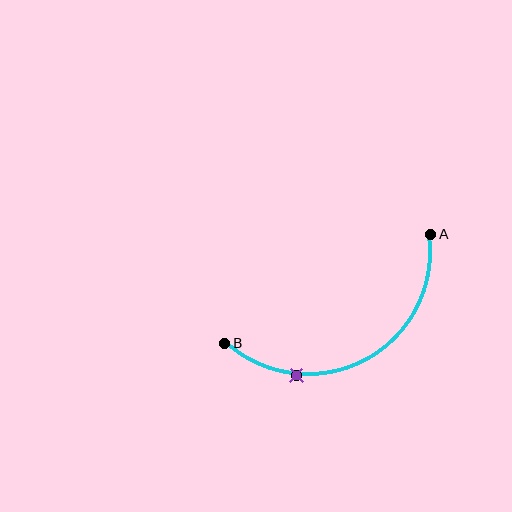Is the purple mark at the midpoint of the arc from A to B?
No. The purple mark lies on the arc but is closer to endpoint B. The arc midpoint would be at the point on the curve equidistant along the arc from both A and B.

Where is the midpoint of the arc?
The arc midpoint is the point on the curve farthest from the straight line joining A and B. It sits below that line.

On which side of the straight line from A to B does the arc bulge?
The arc bulges below the straight line connecting A and B.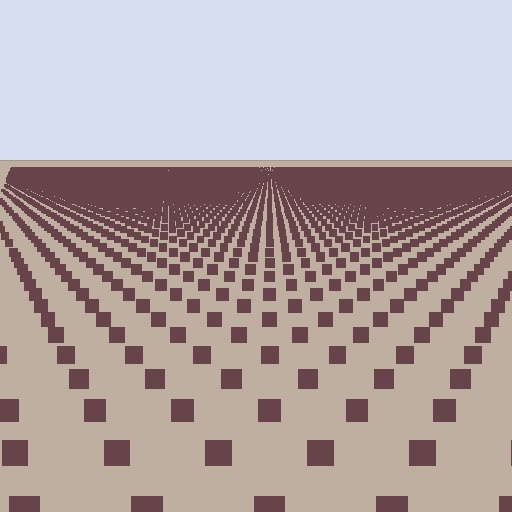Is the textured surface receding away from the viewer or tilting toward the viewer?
The surface is receding away from the viewer. Texture elements get smaller and denser toward the top.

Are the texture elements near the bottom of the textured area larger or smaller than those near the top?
Larger. Near the bottom, elements are closer to the viewer and appear at a bigger on-screen size.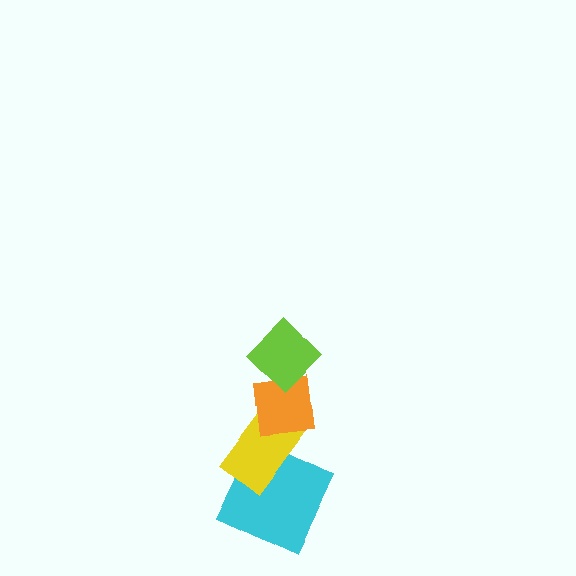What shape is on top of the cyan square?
The yellow rectangle is on top of the cyan square.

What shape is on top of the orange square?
The lime diamond is on top of the orange square.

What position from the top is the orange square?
The orange square is 2nd from the top.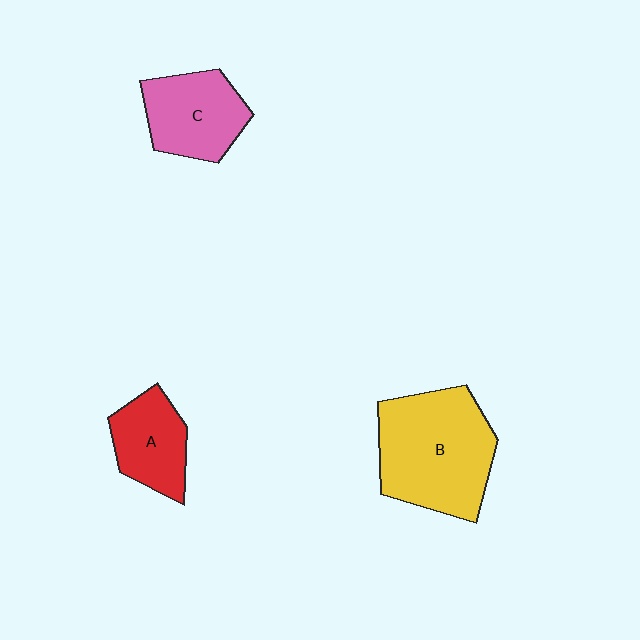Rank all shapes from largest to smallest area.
From largest to smallest: B (yellow), C (pink), A (red).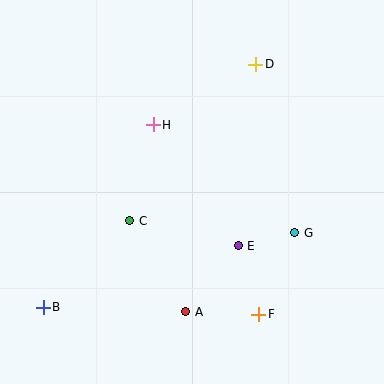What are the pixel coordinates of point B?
Point B is at (43, 307).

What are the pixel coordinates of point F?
Point F is at (259, 314).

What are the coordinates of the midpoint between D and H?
The midpoint between D and H is at (205, 94).